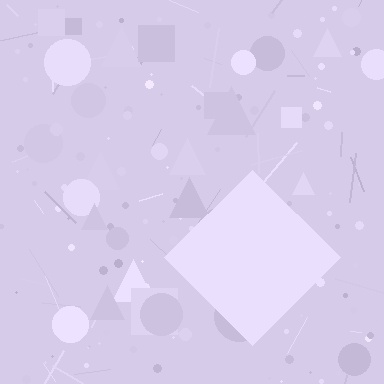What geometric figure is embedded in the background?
A diamond is embedded in the background.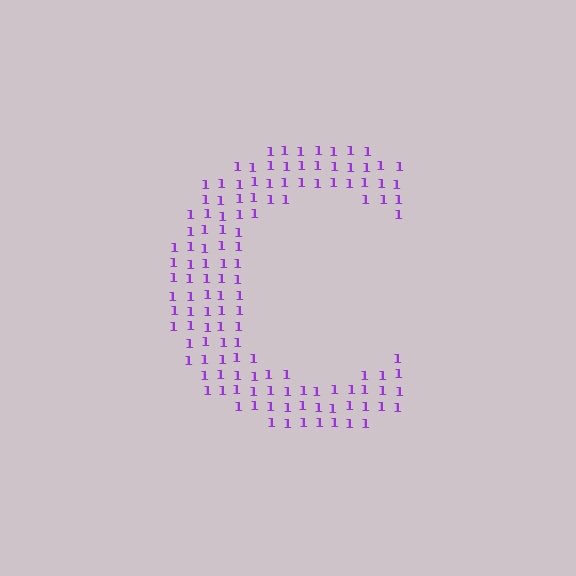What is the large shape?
The large shape is the letter C.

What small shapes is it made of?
It is made of small digit 1's.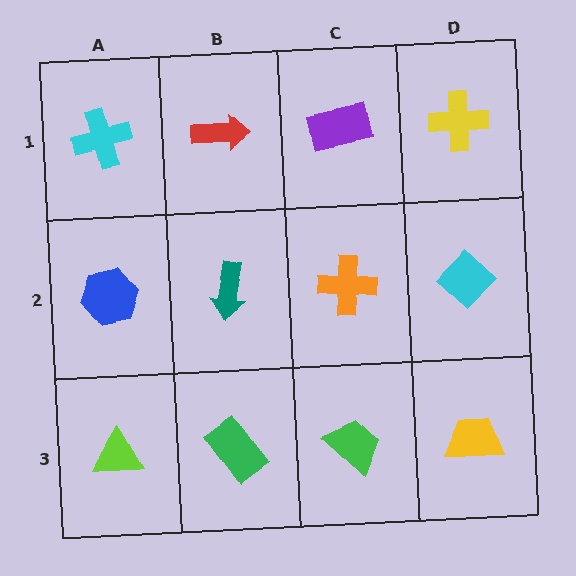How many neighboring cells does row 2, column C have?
4.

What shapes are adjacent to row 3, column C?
An orange cross (row 2, column C), a green rectangle (row 3, column B), a yellow trapezoid (row 3, column D).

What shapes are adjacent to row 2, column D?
A yellow cross (row 1, column D), a yellow trapezoid (row 3, column D), an orange cross (row 2, column C).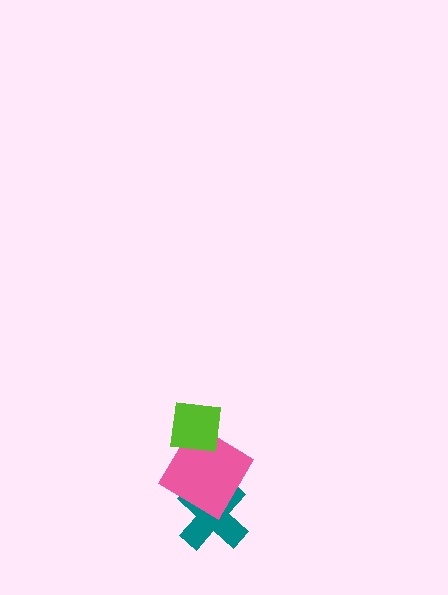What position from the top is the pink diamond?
The pink diamond is 2nd from the top.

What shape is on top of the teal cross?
The pink diamond is on top of the teal cross.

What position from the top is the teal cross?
The teal cross is 3rd from the top.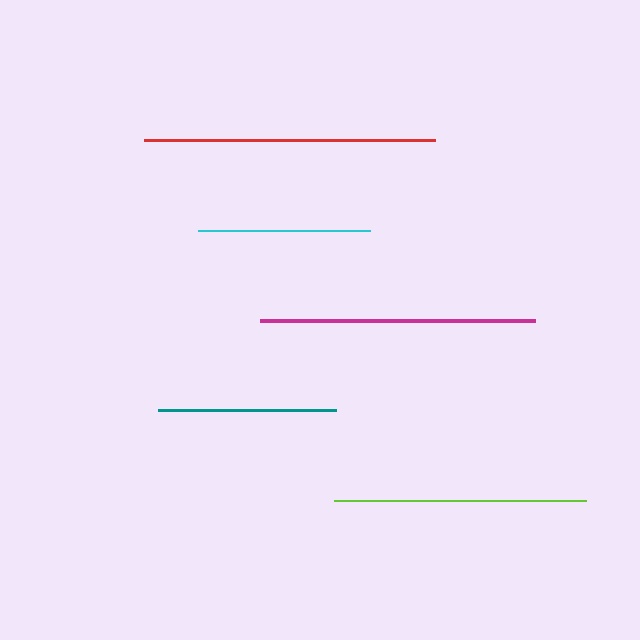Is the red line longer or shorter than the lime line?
The red line is longer than the lime line.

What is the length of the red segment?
The red segment is approximately 291 pixels long.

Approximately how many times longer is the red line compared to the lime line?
The red line is approximately 1.2 times the length of the lime line.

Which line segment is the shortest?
The cyan line is the shortest at approximately 172 pixels.